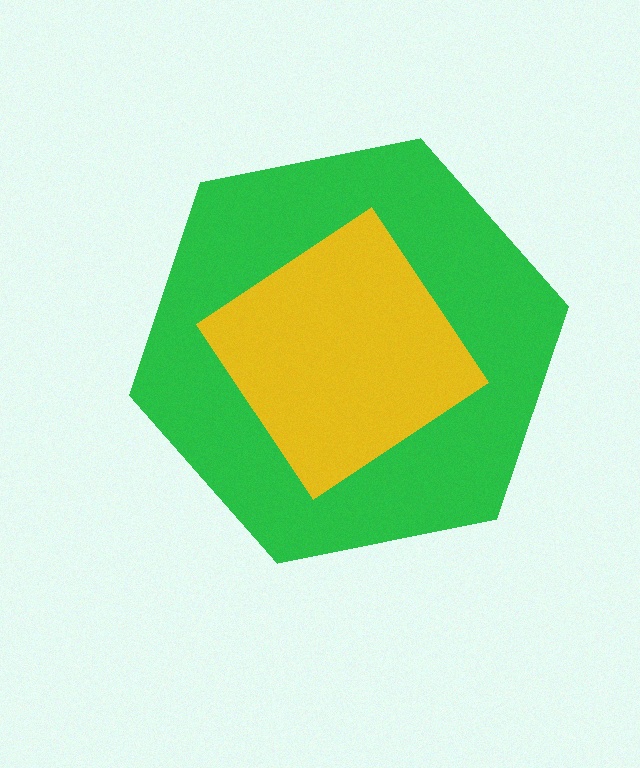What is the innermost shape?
The yellow diamond.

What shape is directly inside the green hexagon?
The yellow diamond.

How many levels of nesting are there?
2.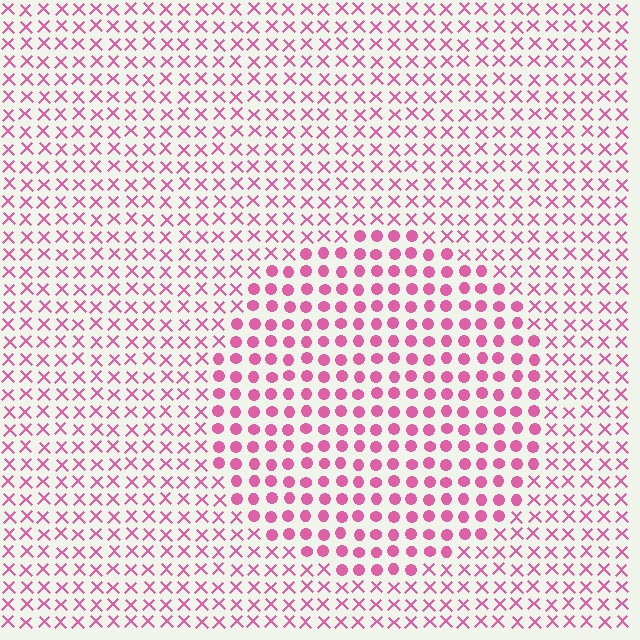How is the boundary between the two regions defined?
The boundary is defined by a change in element shape: circles inside vs. X marks outside. All elements share the same color and spacing.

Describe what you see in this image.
The image is filled with small pink elements arranged in a uniform grid. A circle-shaped region contains circles, while the surrounding area contains X marks. The boundary is defined purely by the change in element shape.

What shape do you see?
I see a circle.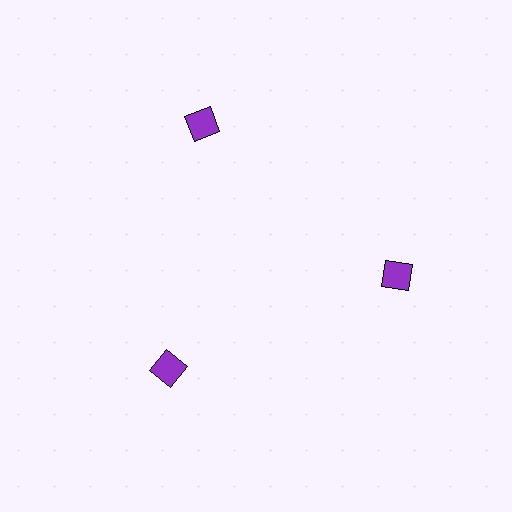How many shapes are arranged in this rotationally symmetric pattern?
There are 3 shapes, arranged in 3 groups of 1.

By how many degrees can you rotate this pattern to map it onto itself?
The pattern maps onto itself every 120 degrees of rotation.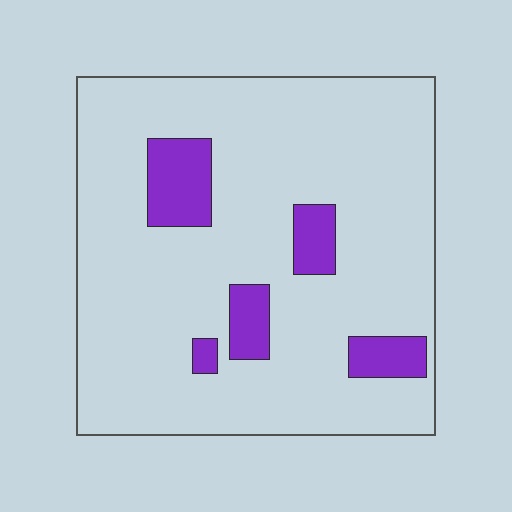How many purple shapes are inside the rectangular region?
5.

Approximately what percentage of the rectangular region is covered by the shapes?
Approximately 15%.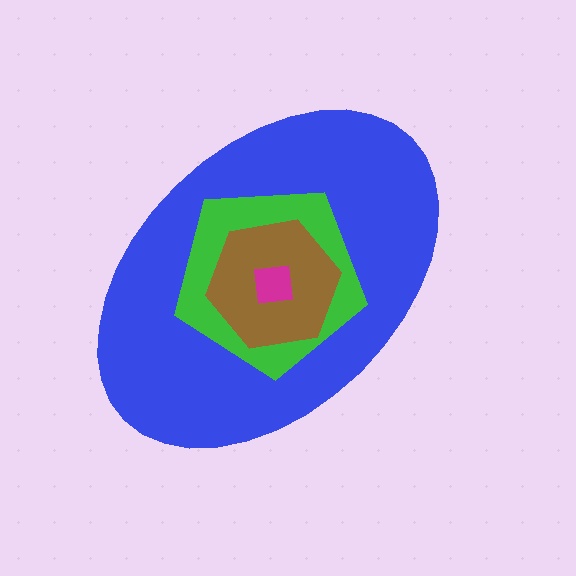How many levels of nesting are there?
4.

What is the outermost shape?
The blue ellipse.